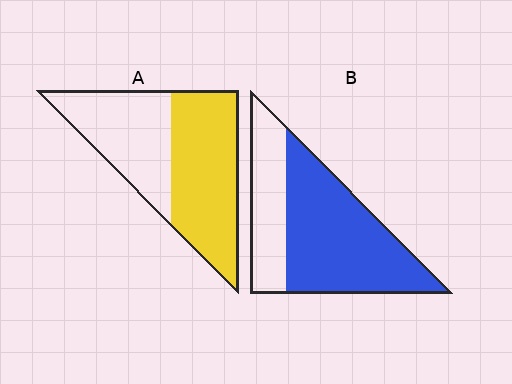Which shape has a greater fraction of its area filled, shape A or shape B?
Shape B.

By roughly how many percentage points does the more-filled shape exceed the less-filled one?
By roughly 10 percentage points (B over A).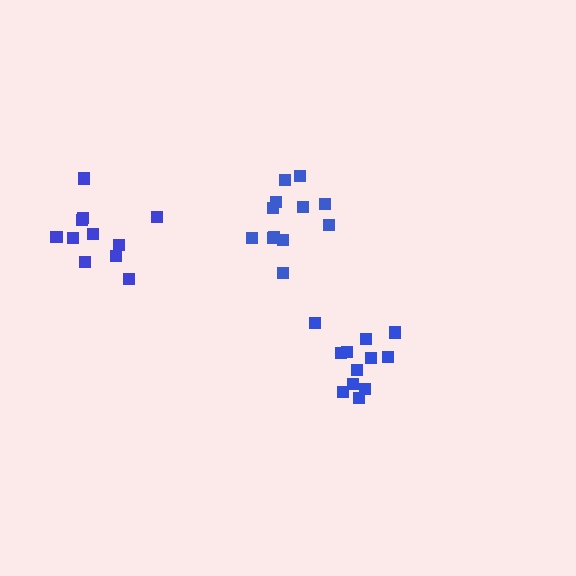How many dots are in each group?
Group 1: 12 dots, Group 2: 12 dots, Group 3: 11 dots (35 total).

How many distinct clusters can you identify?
There are 3 distinct clusters.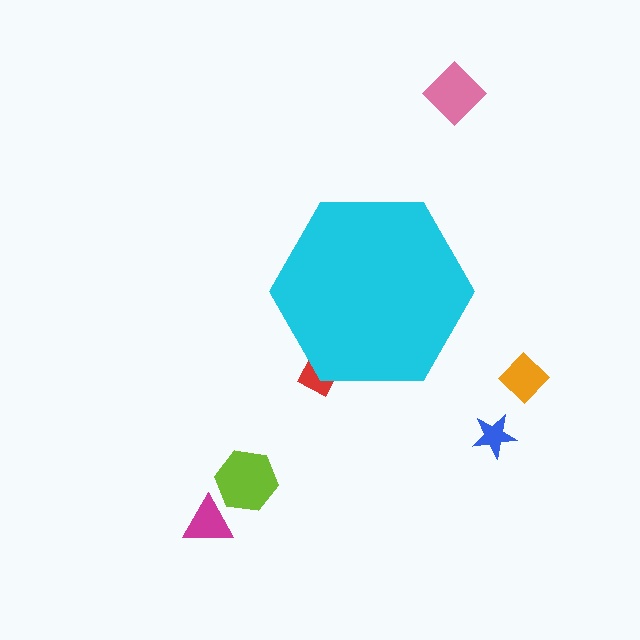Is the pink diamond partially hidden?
No, the pink diamond is fully visible.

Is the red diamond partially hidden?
Yes, the red diamond is partially hidden behind the cyan hexagon.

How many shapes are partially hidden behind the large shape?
1 shape is partially hidden.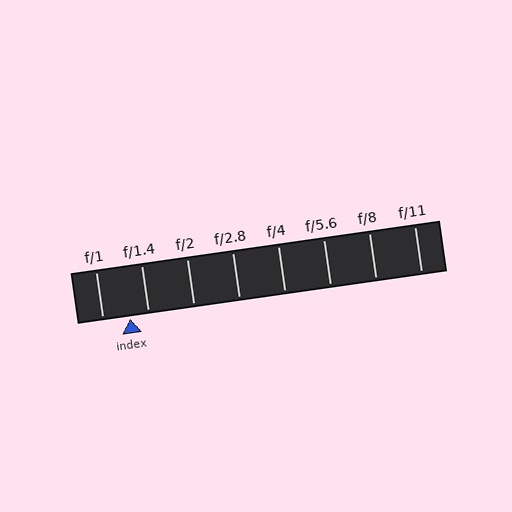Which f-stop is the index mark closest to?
The index mark is closest to f/1.4.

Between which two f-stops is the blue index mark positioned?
The index mark is between f/1 and f/1.4.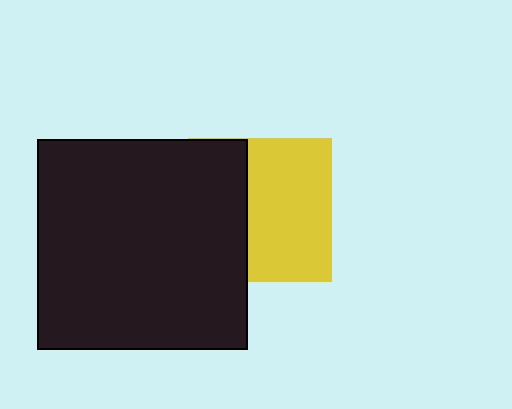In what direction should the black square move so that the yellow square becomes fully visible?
The black square should move left. That is the shortest direction to clear the overlap and leave the yellow square fully visible.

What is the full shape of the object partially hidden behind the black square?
The partially hidden object is a yellow square.